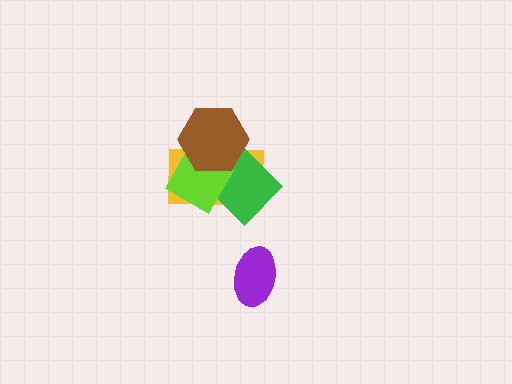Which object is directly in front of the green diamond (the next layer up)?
The lime diamond is directly in front of the green diamond.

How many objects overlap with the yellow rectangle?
3 objects overlap with the yellow rectangle.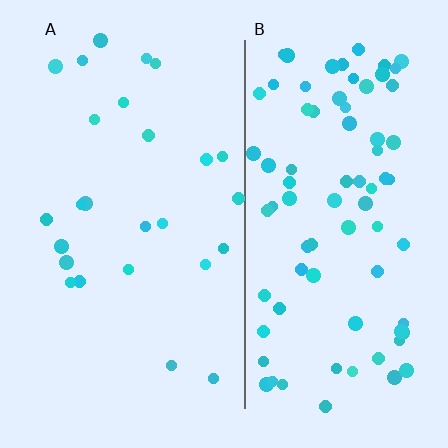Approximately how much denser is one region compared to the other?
Approximately 3.2× — region B over region A.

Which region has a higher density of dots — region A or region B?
B (the right).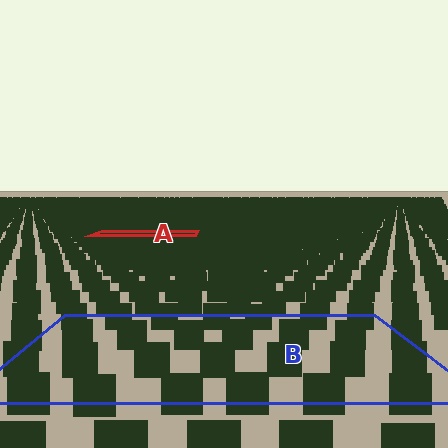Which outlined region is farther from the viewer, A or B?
Region A is farther from the viewer — the texture elements inside it appear smaller and more densely packed.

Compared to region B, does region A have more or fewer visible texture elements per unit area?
Region A has more texture elements per unit area — they are packed more densely because it is farther away.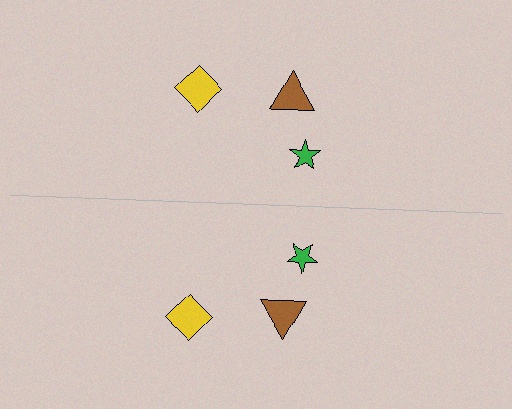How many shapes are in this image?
There are 6 shapes in this image.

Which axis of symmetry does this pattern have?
The pattern has a horizontal axis of symmetry running through the center of the image.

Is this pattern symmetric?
Yes, this pattern has bilateral (reflection) symmetry.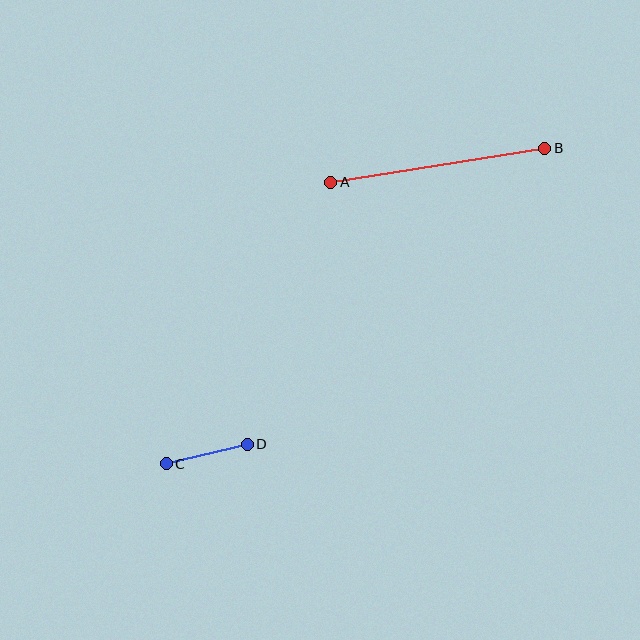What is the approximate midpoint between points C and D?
The midpoint is at approximately (207, 454) pixels.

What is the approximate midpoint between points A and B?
The midpoint is at approximately (438, 165) pixels.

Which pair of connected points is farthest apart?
Points A and B are farthest apart.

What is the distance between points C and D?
The distance is approximately 84 pixels.